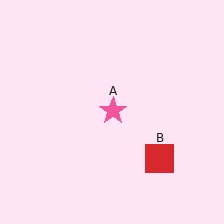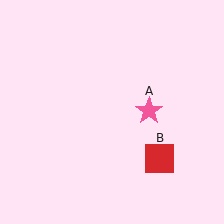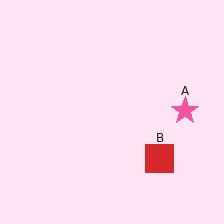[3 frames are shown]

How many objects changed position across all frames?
1 object changed position: pink star (object A).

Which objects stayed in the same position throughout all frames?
Red square (object B) remained stationary.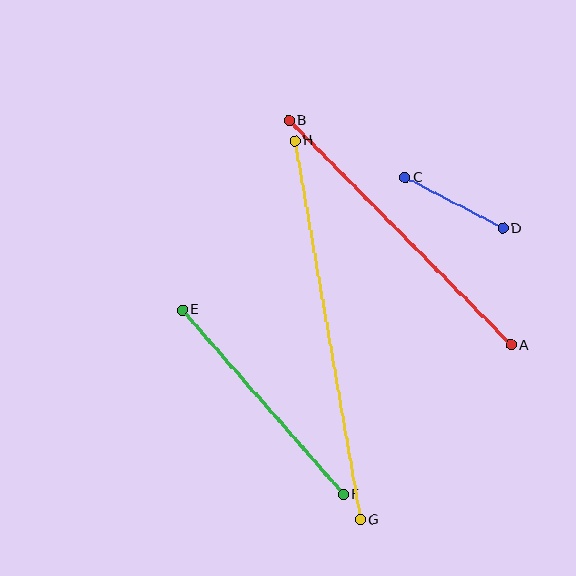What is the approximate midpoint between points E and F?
The midpoint is at approximately (263, 402) pixels.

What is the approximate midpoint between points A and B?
The midpoint is at approximately (400, 233) pixels.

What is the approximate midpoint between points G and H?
The midpoint is at approximately (328, 330) pixels.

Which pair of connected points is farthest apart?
Points G and H are farthest apart.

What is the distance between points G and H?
The distance is approximately 385 pixels.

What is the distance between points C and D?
The distance is approximately 110 pixels.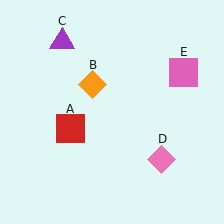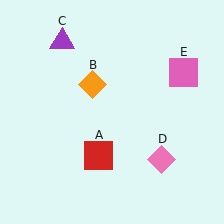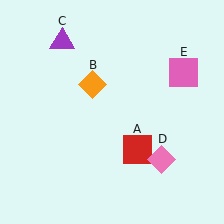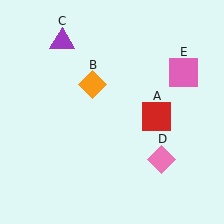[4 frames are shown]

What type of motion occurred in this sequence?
The red square (object A) rotated counterclockwise around the center of the scene.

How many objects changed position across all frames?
1 object changed position: red square (object A).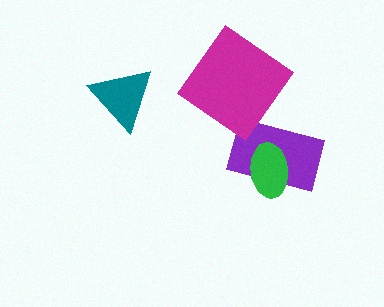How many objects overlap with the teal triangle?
0 objects overlap with the teal triangle.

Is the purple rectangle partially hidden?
Yes, it is partially covered by another shape.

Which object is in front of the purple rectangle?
The green ellipse is in front of the purple rectangle.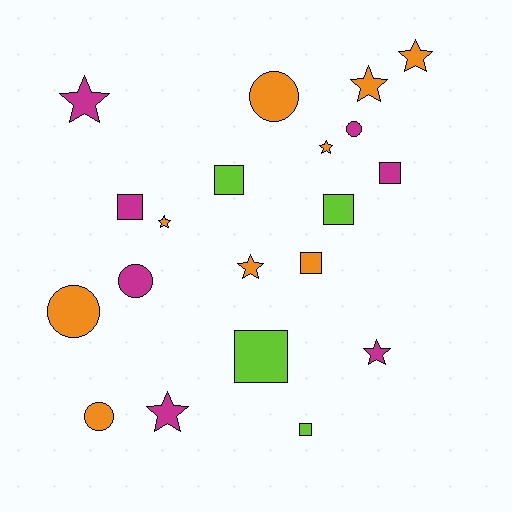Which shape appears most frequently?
Star, with 8 objects.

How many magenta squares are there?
There are 2 magenta squares.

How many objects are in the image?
There are 20 objects.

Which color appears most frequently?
Orange, with 9 objects.